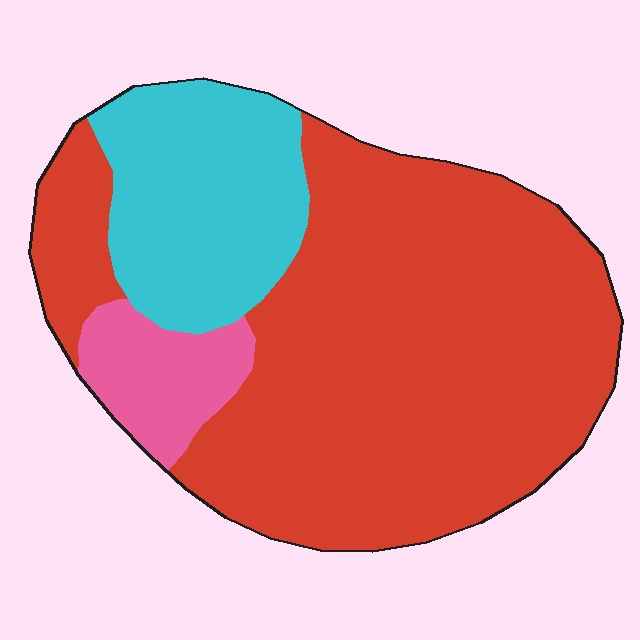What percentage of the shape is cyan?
Cyan takes up about one fifth (1/5) of the shape.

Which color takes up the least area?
Pink, at roughly 10%.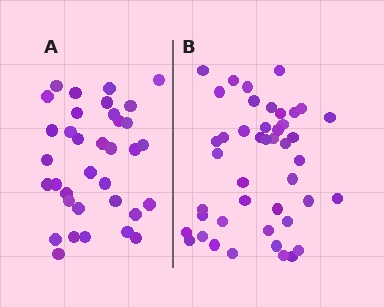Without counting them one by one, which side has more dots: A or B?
Region B (the right region) has more dots.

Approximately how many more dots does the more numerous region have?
Region B has roughly 8 or so more dots than region A.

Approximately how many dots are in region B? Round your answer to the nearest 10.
About 40 dots. (The exact count is 44, which rounds to 40.)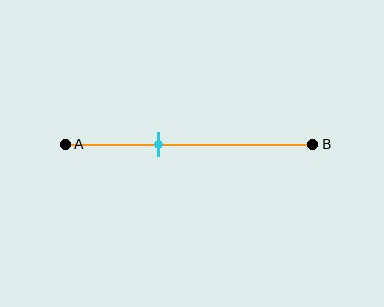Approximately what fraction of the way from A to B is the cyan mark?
The cyan mark is approximately 40% of the way from A to B.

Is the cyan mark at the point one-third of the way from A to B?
No, the mark is at about 40% from A, not at the 33% one-third point.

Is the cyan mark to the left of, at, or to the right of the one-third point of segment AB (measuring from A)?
The cyan mark is to the right of the one-third point of segment AB.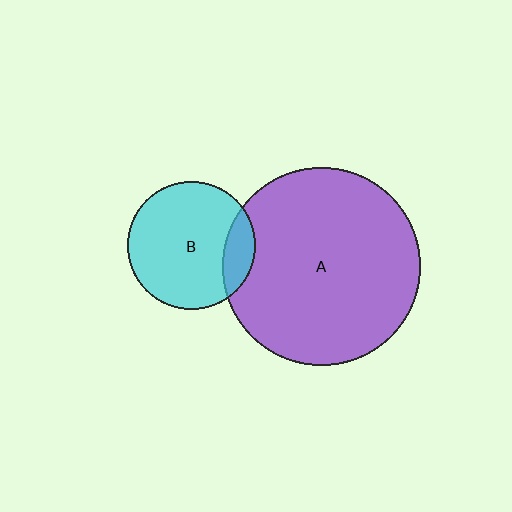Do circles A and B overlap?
Yes.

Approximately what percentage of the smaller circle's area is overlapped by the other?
Approximately 15%.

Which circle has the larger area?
Circle A (purple).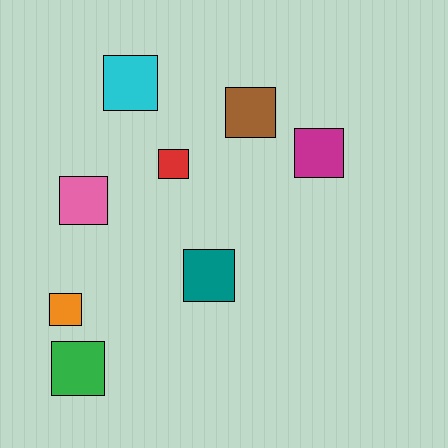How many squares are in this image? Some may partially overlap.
There are 8 squares.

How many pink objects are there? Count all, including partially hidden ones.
There is 1 pink object.